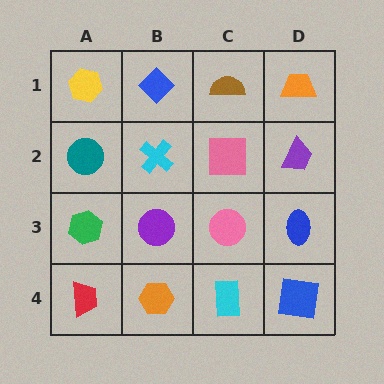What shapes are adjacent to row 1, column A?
A teal circle (row 2, column A), a blue diamond (row 1, column B).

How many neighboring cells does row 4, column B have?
3.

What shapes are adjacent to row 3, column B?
A cyan cross (row 2, column B), an orange hexagon (row 4, column B), a green hexagon (row 3, column A), a pink circle (row 3, column C).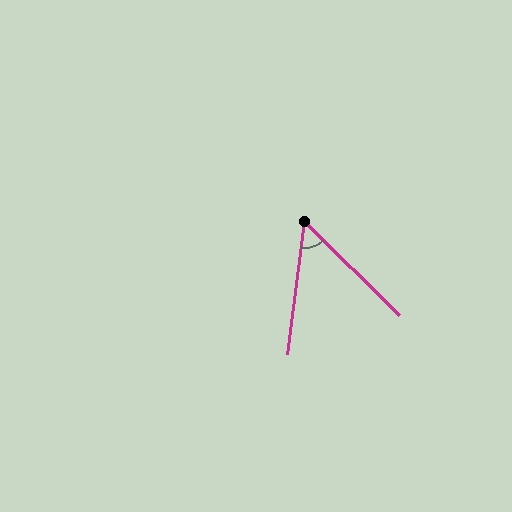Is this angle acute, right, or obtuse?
It is acute.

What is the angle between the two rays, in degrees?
Approximately 53 degrees.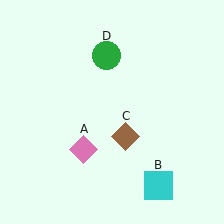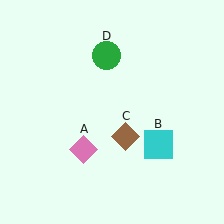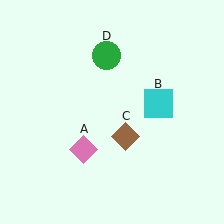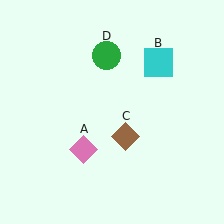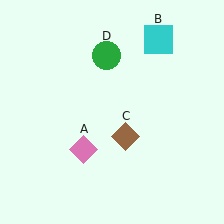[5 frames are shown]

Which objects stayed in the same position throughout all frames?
Pink diamond (object A) and brown diamond (object C) and green circle (object D) remained stationary.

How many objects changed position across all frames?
1 object changed position: cyan square (object B).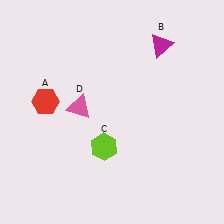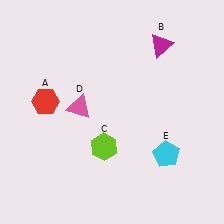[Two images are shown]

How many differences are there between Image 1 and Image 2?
There is 1 difference between the two images.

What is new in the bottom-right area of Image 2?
A cyan pentagon (E) was added in the bottom-right area of Image 2.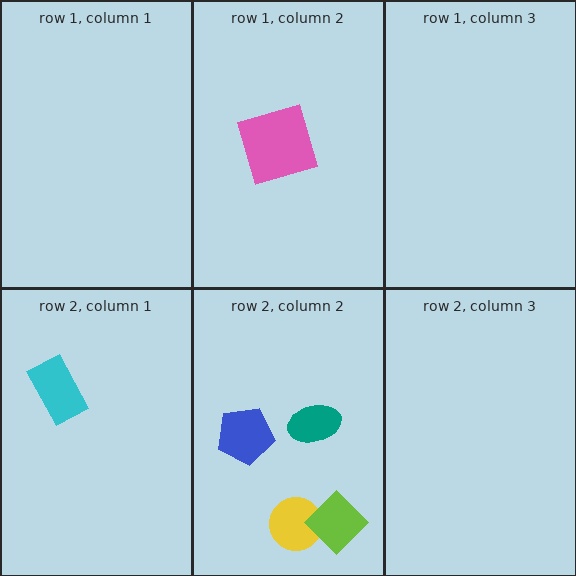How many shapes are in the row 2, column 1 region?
1.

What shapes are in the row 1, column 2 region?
The pink square.